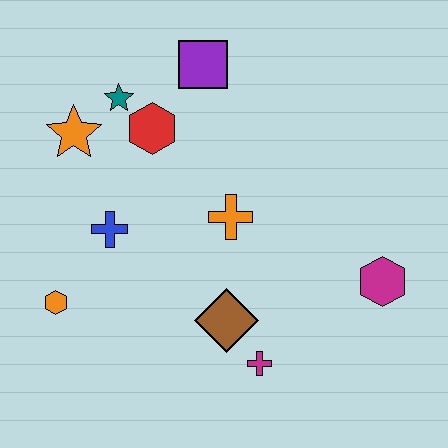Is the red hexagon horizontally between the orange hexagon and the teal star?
No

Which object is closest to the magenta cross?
The brown diamond is closest to the magenta cross.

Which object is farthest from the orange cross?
The orange hexagon is farthest from the orange cross.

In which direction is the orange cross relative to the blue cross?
The orange cross is to the right of the blue cross.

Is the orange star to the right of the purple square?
No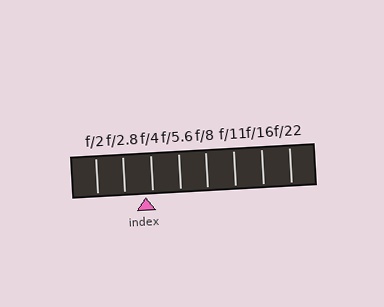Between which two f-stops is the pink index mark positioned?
The index mark is between f/2.8 and f/4.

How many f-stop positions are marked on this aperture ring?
There are 8 f-stop positions marked.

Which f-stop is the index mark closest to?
The index mark is closest to f/4.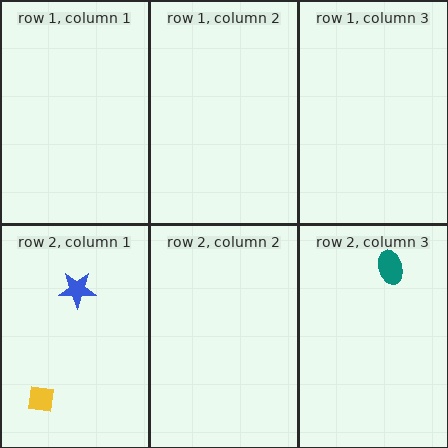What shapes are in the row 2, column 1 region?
The blue star, the yellow square.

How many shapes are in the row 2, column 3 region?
1.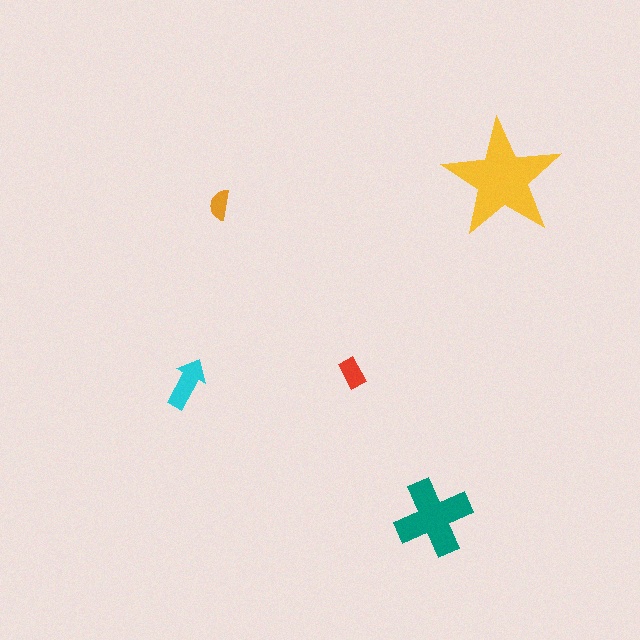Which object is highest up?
The yellow star is topmost.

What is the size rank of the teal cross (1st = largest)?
2nd.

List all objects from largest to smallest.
The yellow star, the teal cross, the cyan arrow, the red rectangle, the orange semicircle.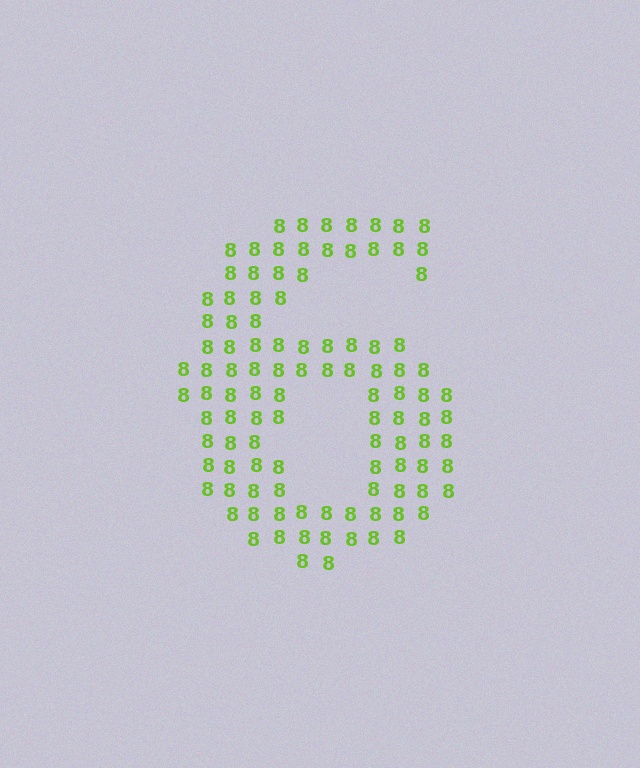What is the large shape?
The large shape is the digit 6.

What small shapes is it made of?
It is made of small digit 8's.